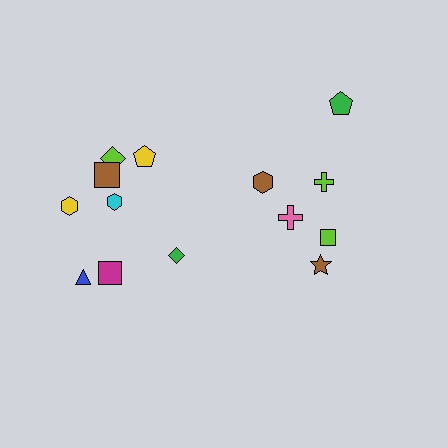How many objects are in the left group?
There are 8 objects.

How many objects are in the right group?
There are 6 objects.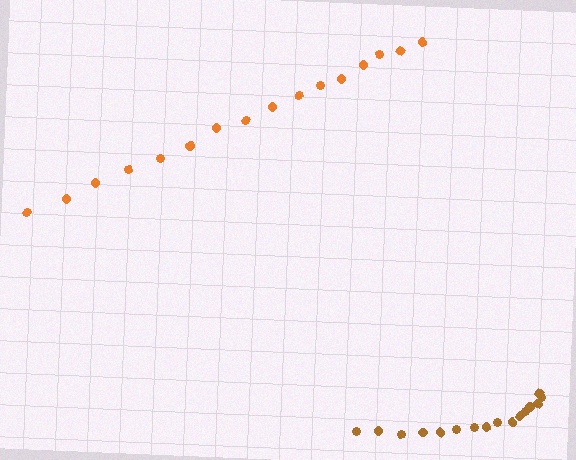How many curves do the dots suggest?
There are 2 distinct paths.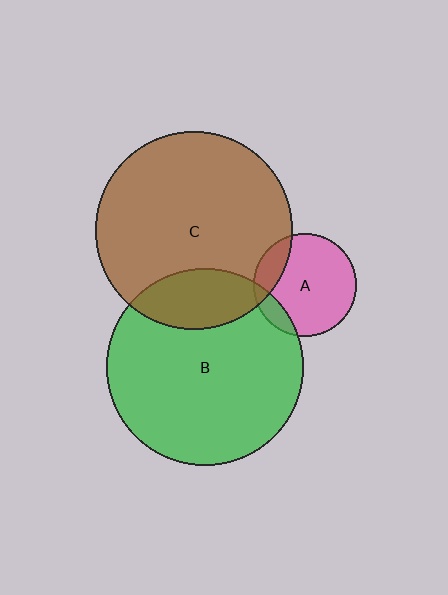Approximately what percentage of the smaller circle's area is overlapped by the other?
Approximately 20%.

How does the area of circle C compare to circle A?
Approximately 3.7 times.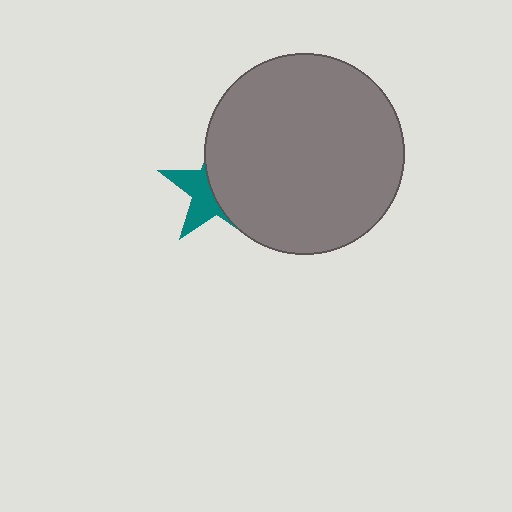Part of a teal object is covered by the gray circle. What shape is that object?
It is a star.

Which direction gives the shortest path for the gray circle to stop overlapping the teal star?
Moving right gives the shortest separation.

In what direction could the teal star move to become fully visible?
The teal star could move left. That would shift it out from behind the gray circle entirely.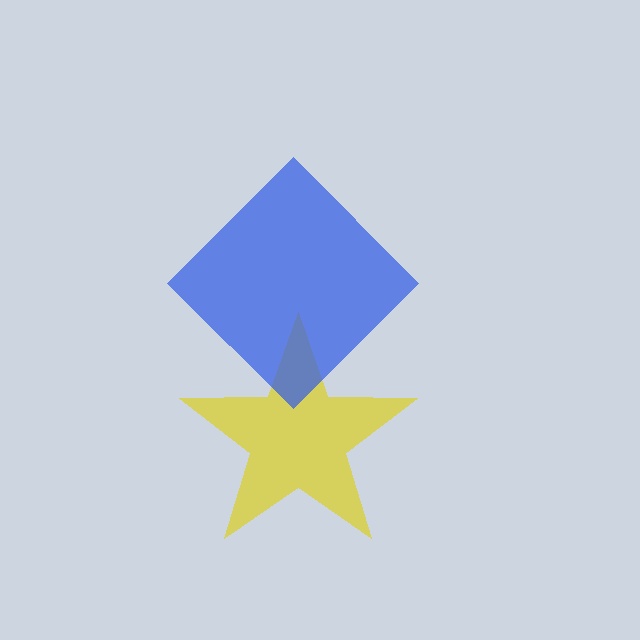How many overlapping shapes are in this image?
There are 2 overlapping shapes in the image.